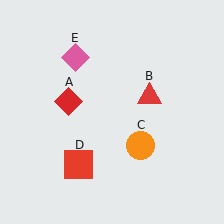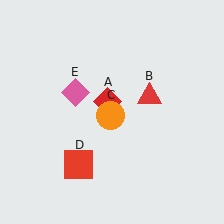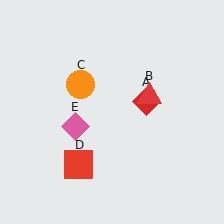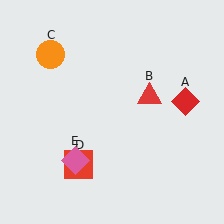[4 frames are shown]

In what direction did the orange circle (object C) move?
The orange circle (object C) moved up and to the left.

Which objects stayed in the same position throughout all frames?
Red triangle (object B) and red square (object D) remained stationary.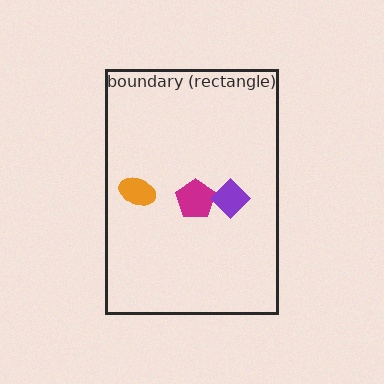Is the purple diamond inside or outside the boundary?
Inside.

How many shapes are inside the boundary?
3 inside, 0 outside.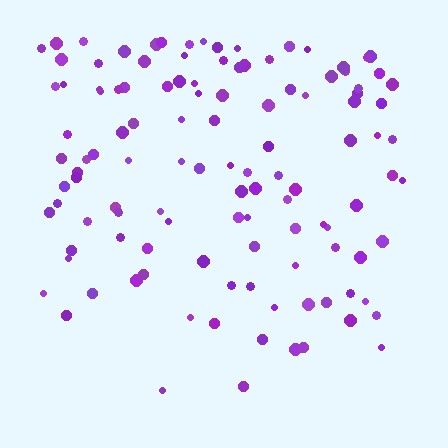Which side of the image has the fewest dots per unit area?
The bottom.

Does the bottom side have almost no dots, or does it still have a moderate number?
Still a moderate number, just noticeably fewer than the top.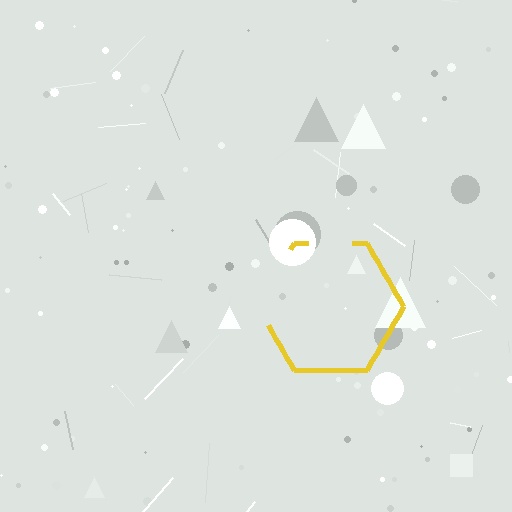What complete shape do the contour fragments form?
The contour fragments form a hexagon.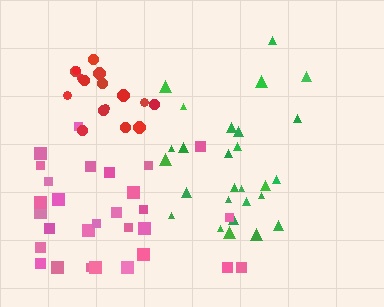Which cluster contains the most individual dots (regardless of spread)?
Pink (29).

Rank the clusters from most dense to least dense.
red, green, pink.